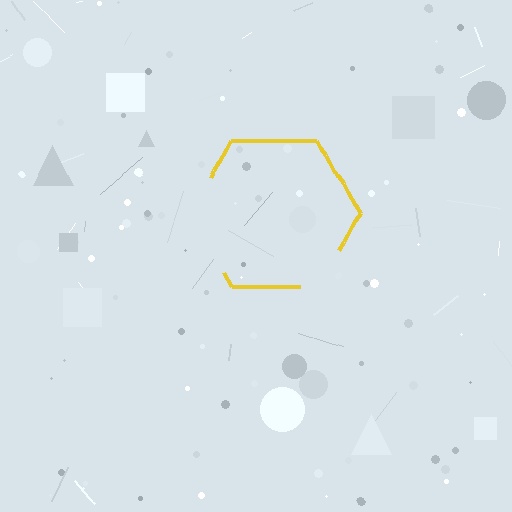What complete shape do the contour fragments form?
The contour fragments form a hexagon.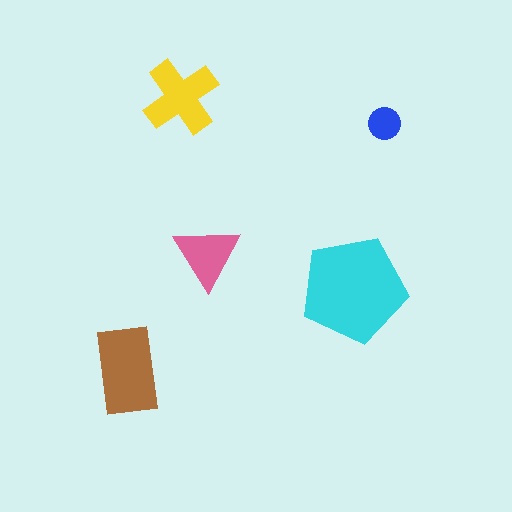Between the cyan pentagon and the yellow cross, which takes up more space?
The cyan pentagon.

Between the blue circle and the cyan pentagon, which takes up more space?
The cyan pentagon.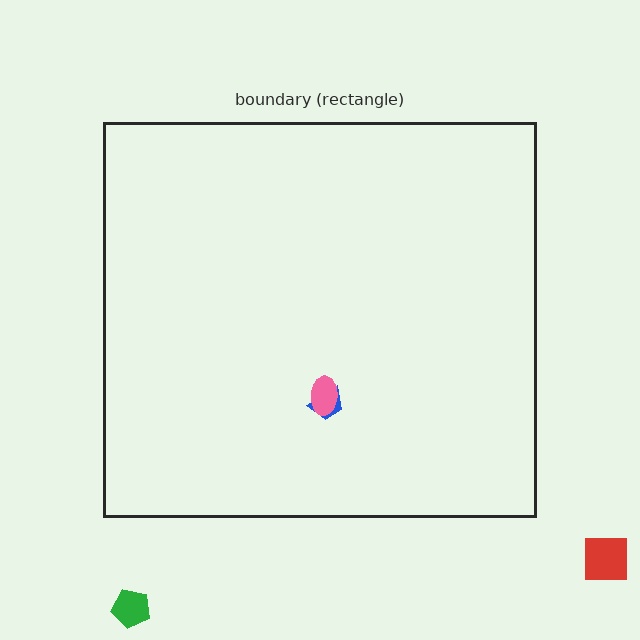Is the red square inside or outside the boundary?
Outside.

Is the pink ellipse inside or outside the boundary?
Inside.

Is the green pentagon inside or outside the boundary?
Outside.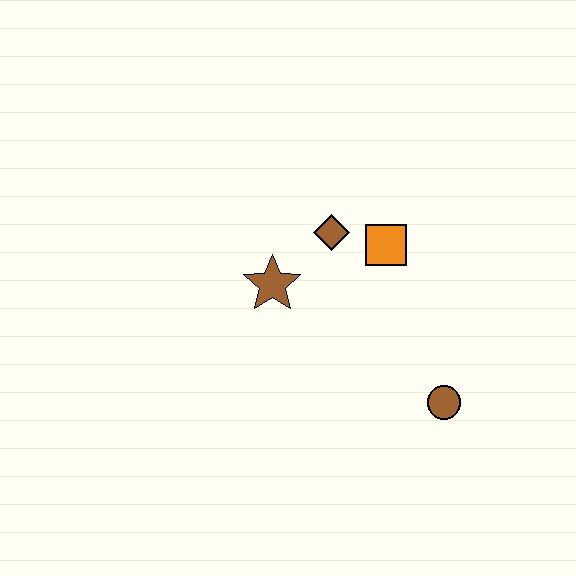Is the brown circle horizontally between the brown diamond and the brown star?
No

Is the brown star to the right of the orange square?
No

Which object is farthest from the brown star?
The brown circle is farthest from the brown star.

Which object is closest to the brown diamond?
The orange square is closest to the brown diamond.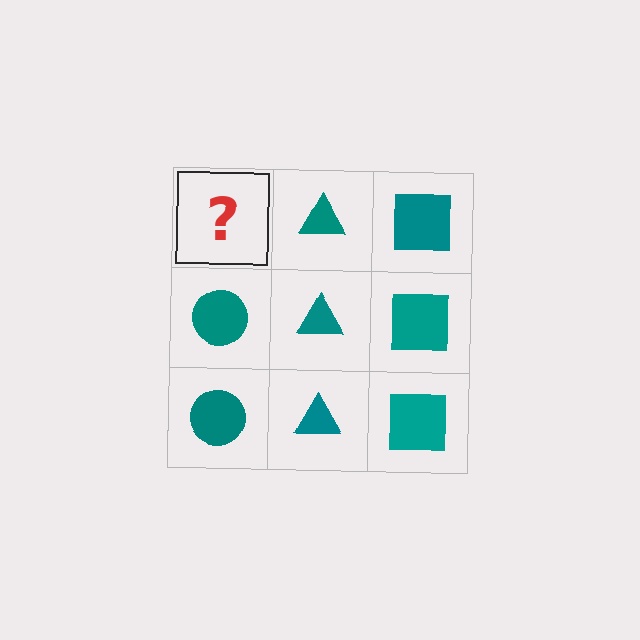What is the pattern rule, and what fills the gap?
The rule is that each column has a consistent shape. The gap should be filled with a teal circle.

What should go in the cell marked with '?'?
The missing cell should contain a teal circle.